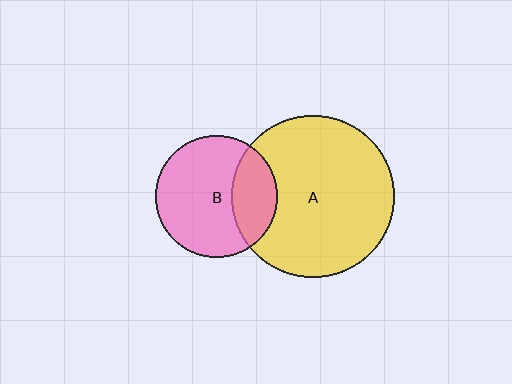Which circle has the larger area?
Circle A (yellow).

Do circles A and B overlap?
Yes.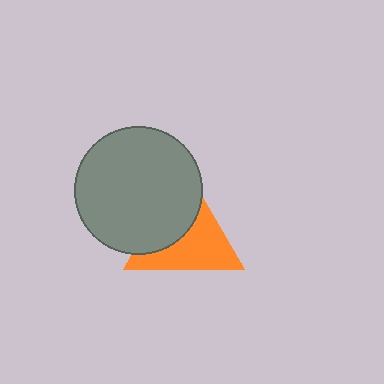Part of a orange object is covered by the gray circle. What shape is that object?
It is a triangle.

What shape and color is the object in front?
The object in front is a gray circle.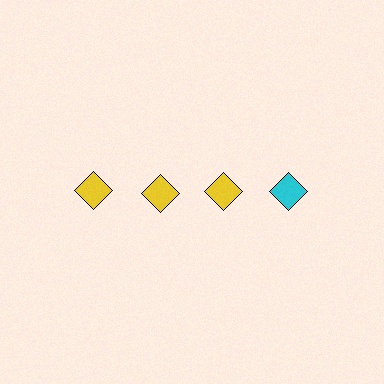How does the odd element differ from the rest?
It has a different color: cyan instead of yellow.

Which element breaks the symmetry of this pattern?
The cyan diamond in the top row, second from right column breaks the symmetry. All other shapes are yellow diamonds.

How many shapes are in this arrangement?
There are 4 shapes arranged in a grid pattern.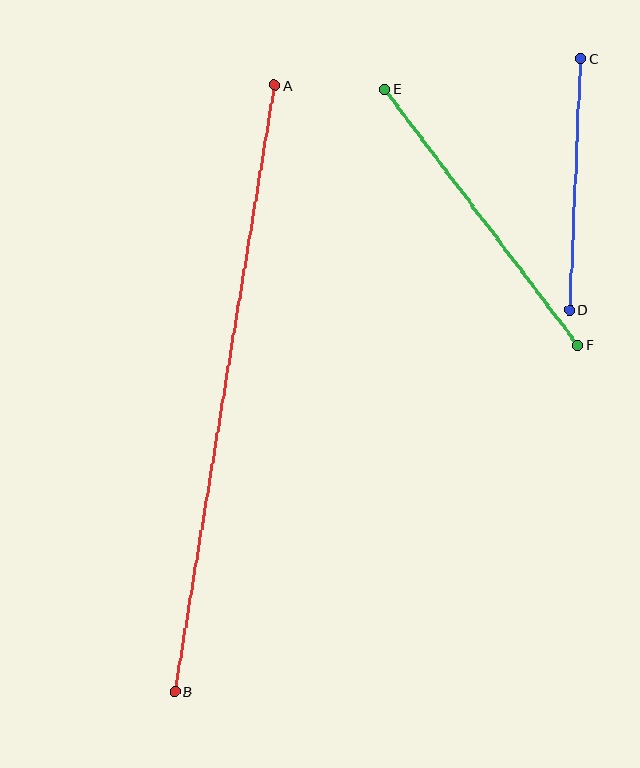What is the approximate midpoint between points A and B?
The midpoint is at approximately (225, 388) pixels.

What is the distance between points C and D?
The distance is approximately 252 pixels.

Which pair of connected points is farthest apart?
Points A and B are farthest apart.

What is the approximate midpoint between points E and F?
The midpoint is at approximately (481, 217) pixels.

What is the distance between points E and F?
The distance is approximately 321 pixels.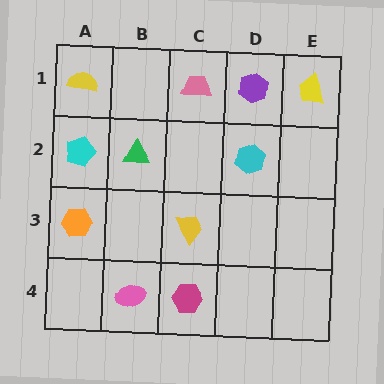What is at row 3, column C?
A yellow trapezoid.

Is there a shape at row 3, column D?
No, that cell is empty.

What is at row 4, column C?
A magenta hexagon.